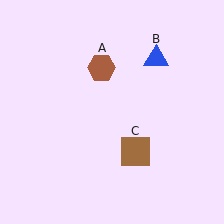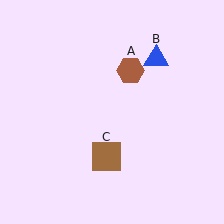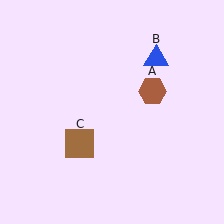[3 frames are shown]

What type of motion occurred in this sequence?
The brown hexagon (object A), brown square (object C) rotated clockwise around the center of the scene.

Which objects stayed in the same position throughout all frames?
Blue triangle (object B) remained stationary.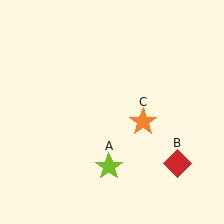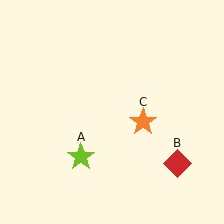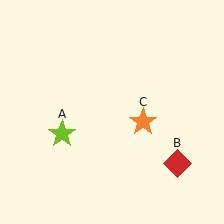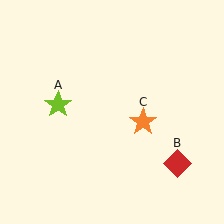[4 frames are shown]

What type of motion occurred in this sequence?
The lime star (object A) rotated clockwise around the center of the scene.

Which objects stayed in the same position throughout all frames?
Red diamond (object B) and orange star (object C) remained stationary.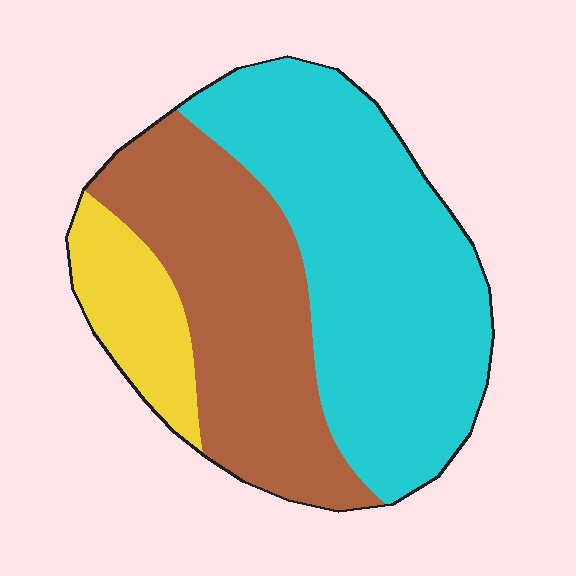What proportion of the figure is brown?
Brown covers 37% of the figure.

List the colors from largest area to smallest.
From largest to smallest: cyan, brown, yellow.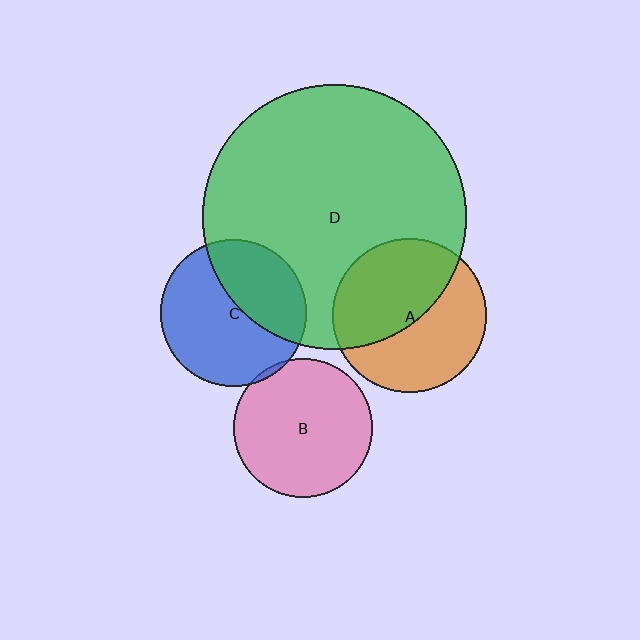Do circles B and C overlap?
Yes.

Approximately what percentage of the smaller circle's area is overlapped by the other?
Approximately 5%.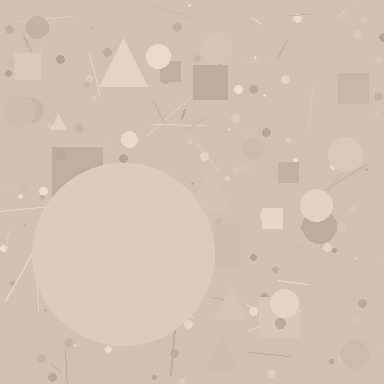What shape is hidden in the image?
A circle is hidden in the image.